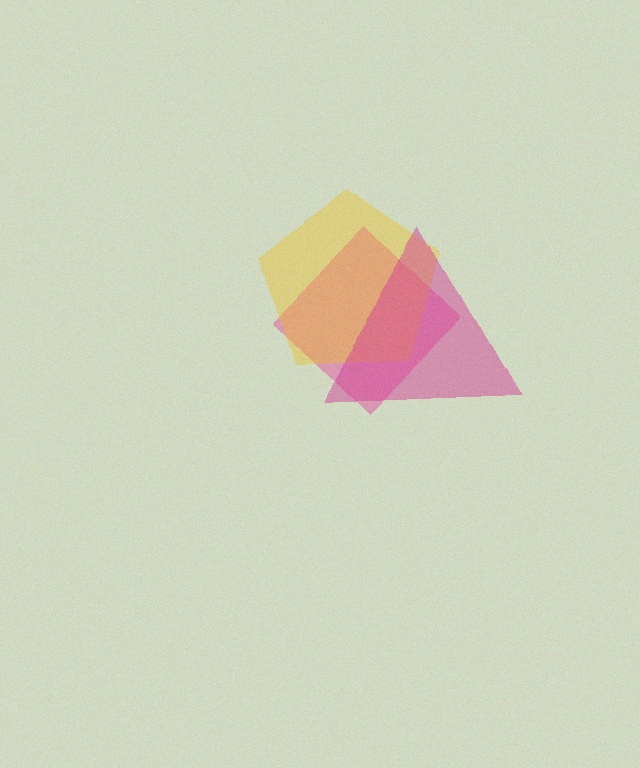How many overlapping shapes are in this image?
There are 3 overlapping shapes in the image.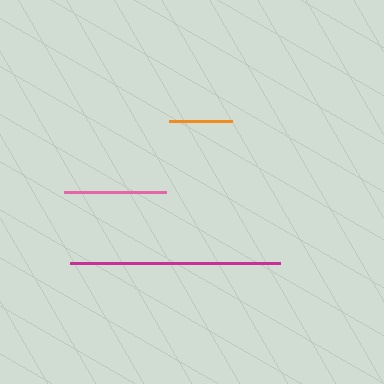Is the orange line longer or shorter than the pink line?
The pink line is longer than the orange line.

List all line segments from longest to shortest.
From longest to shortest: magenta, pink, orange.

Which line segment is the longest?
The magenta line is the longest at approximately 209 pixels.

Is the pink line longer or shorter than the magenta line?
The magenta line is longer than the pink line.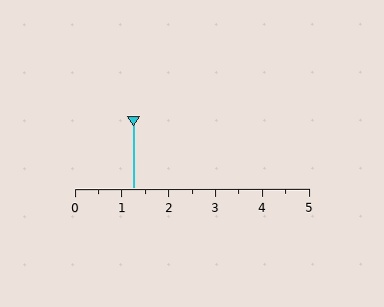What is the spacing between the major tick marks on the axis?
The major ticks are spaced 1 apart.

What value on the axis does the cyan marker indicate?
The marker indicates approximately 1.2.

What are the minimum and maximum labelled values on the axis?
The axis runs from 0 to 5.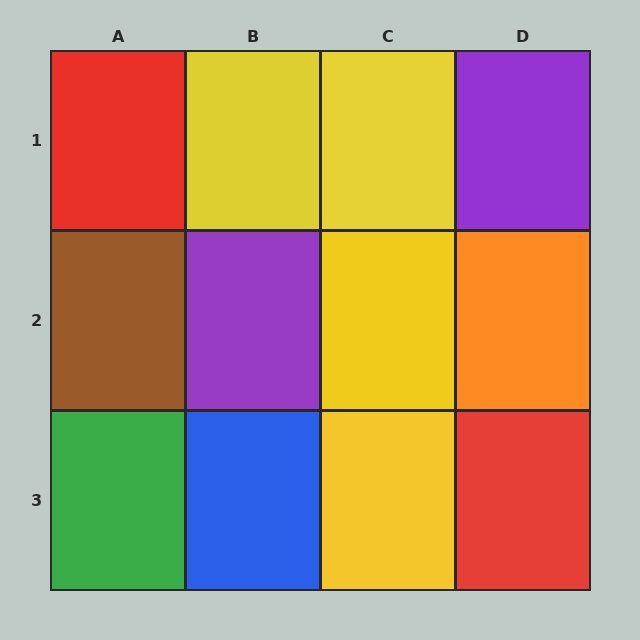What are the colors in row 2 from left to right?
Brown, purple, yellow, orange.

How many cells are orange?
1 cell is orange.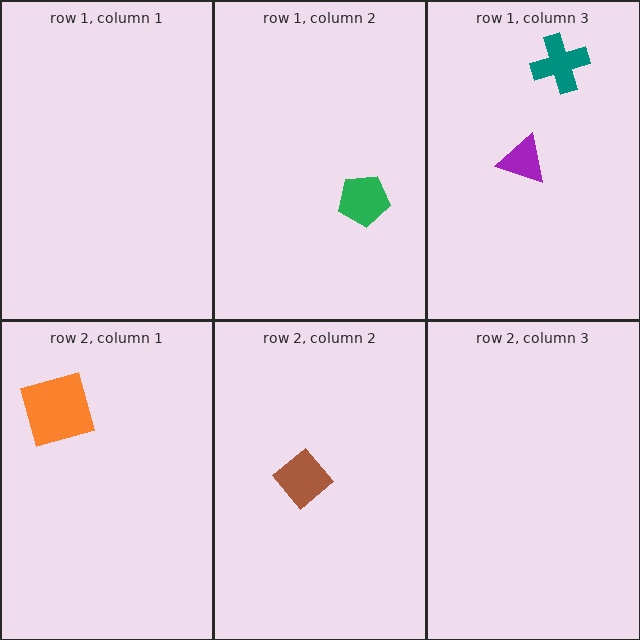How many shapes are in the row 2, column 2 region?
1.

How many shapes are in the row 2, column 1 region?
1.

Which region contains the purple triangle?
The row 1, column 3 region.